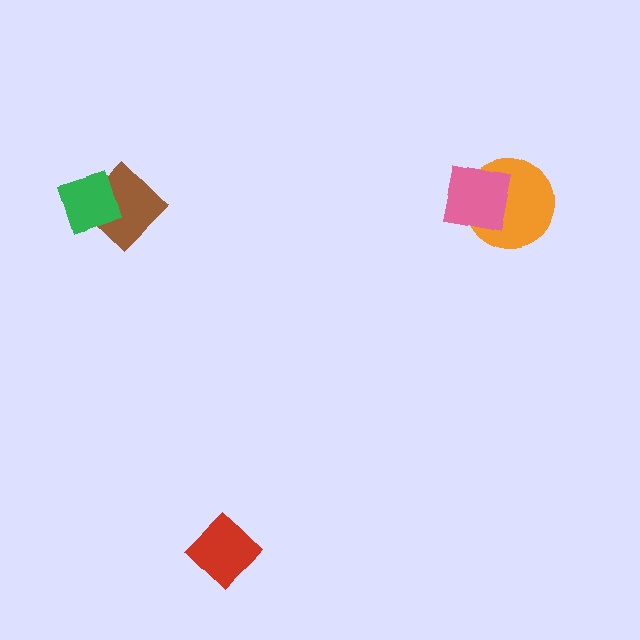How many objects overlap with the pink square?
1 object overlaps with the pink square.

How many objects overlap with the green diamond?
1 object overlaps with the green diamond.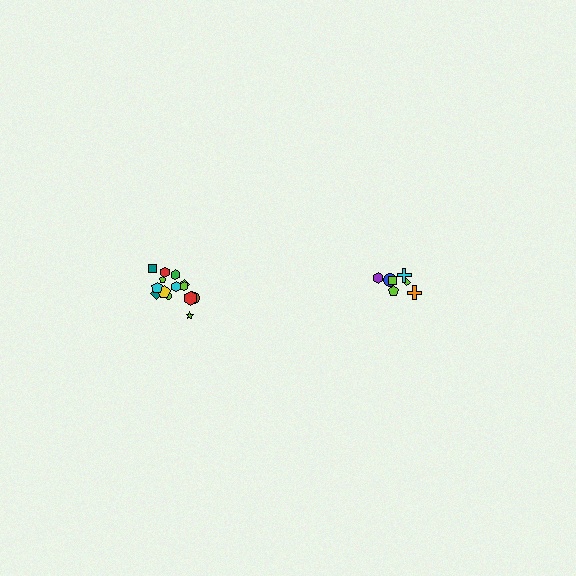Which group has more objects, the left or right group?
The left group.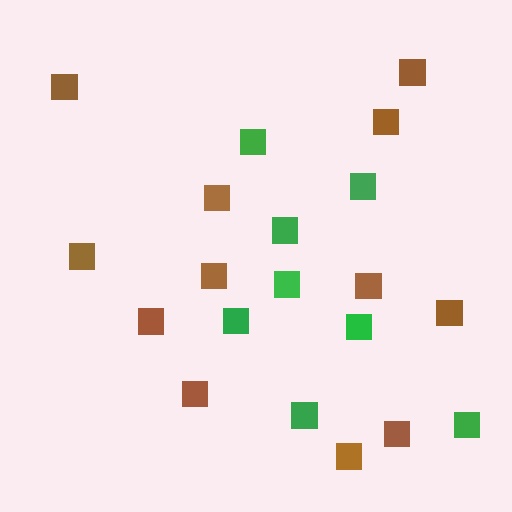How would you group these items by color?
There are 2 groups: one group of green squares (8) and one group of brown squares (12).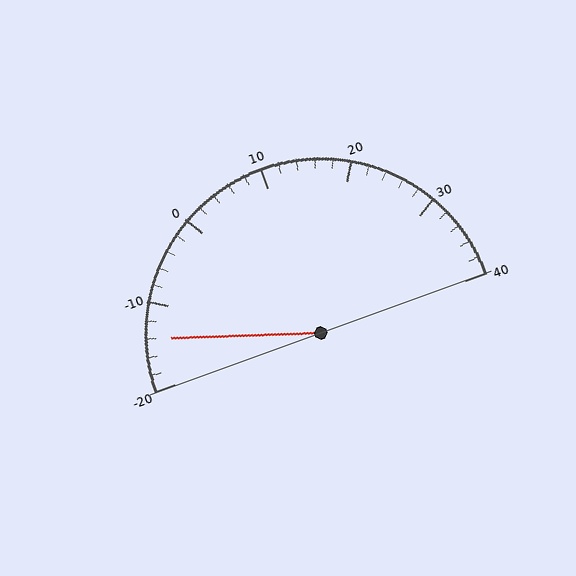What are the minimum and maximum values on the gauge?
The gauge ranges from -20 to 40.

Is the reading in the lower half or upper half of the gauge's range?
The reading is in the lower half of the range (-20 to 40).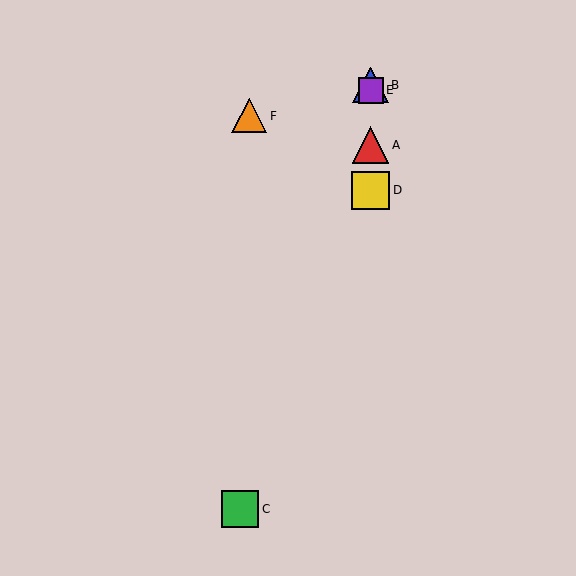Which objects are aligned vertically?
Objects A, B, D, E are aligned vertically.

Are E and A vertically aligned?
Yes, both are at x≈371.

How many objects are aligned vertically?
4 objects (A, B, D, E) are aligned vertically.